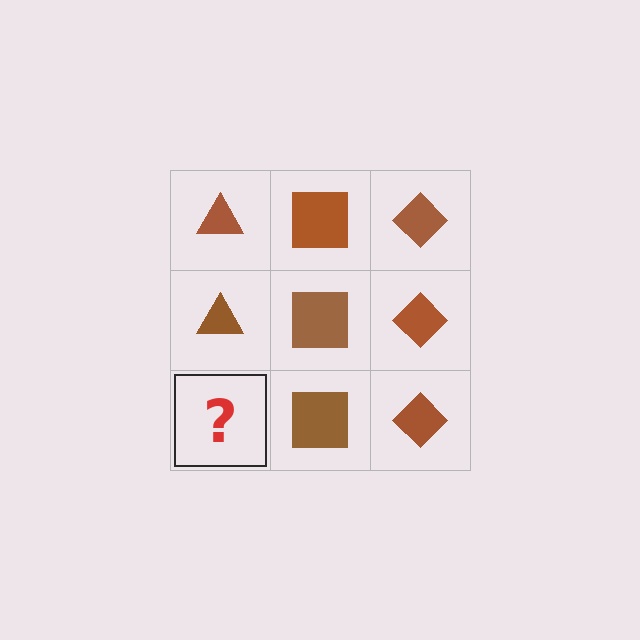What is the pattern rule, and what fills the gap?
The rule is that each column has a consistent shape. The gap should be filled with a brown triangle.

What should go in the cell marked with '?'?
The missing cell should contain a brown triangle.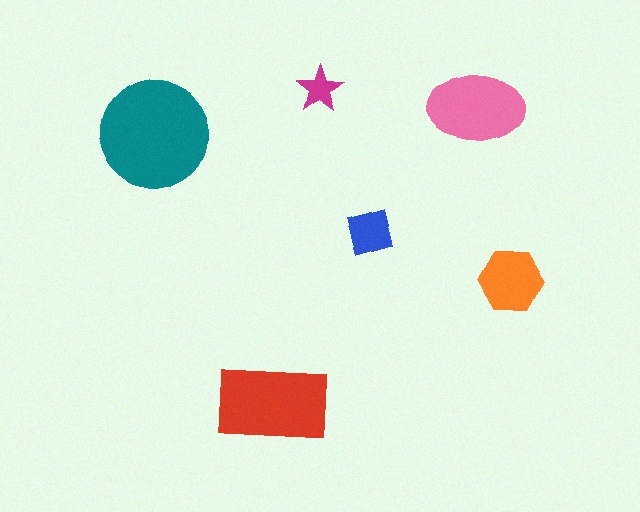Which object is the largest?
The teal circle.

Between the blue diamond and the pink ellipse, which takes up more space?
The pink ellipse.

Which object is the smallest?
The magenta star.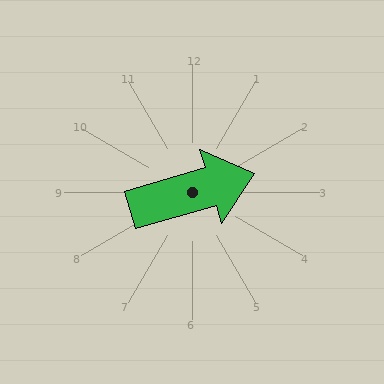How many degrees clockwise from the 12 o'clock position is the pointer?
Approximately 74 degrees.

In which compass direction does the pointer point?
East.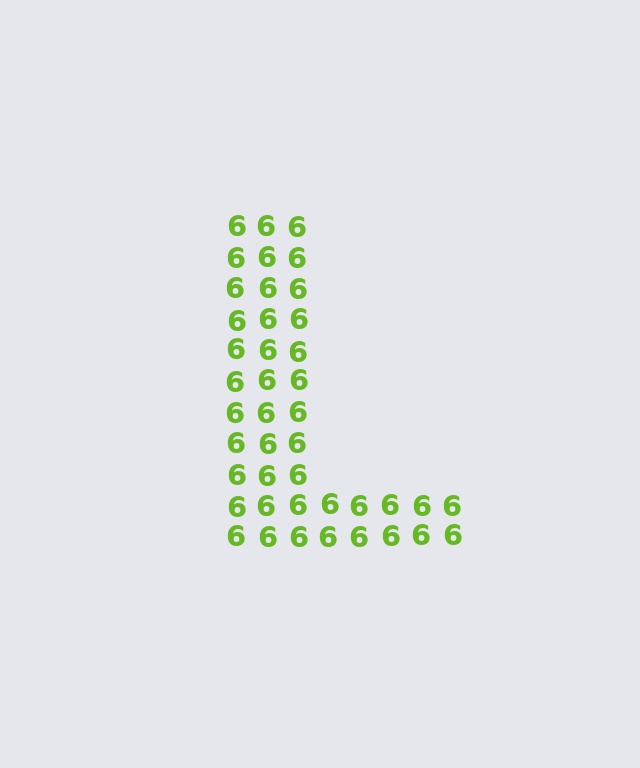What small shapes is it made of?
It is made of small digit 6's.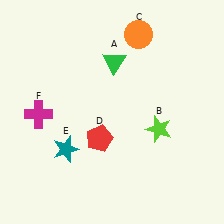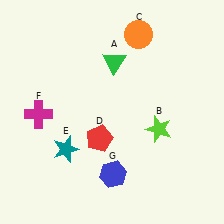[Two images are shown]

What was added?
A blue hexagon (G) was added in Image 2.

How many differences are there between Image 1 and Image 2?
There is 1 difference between the two images.